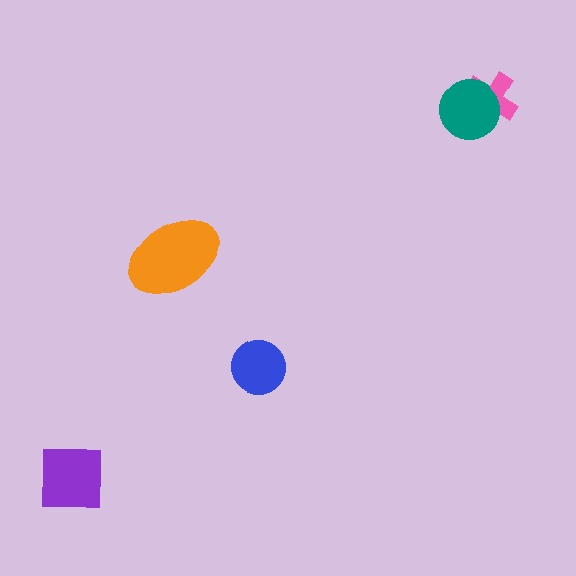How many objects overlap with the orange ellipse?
0 objects overlap with the orange ellipse.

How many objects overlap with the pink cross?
1 object overlaps with the pink cross.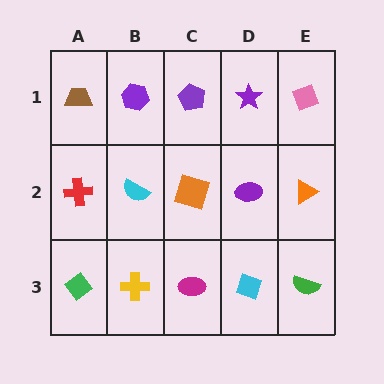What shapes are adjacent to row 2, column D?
A purple star (row 1, column D), a cyan diamond (row 3, column D), an orange square (row 2, column C), an orange triangle (row 2, column E).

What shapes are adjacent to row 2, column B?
A purple hexagon (row 1, column B), a yellow cross (row 3, column B), a red cross (row 2, column A), an orange square (row 2, column C).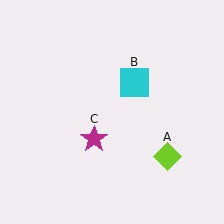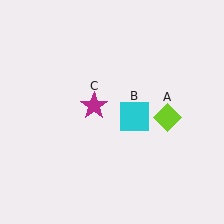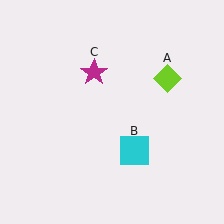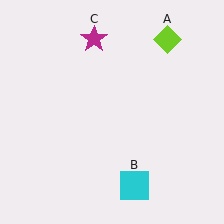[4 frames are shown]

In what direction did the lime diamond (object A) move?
The lime diamond (object A) moved up.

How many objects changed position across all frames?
3 objects changed position: lime diamond (object A), cyan square (object B), magenta star (object C).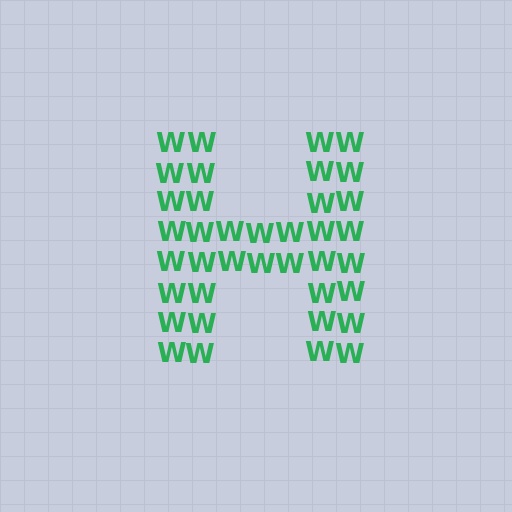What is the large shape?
The large shape is the letter H.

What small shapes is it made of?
It is made of small letter W's.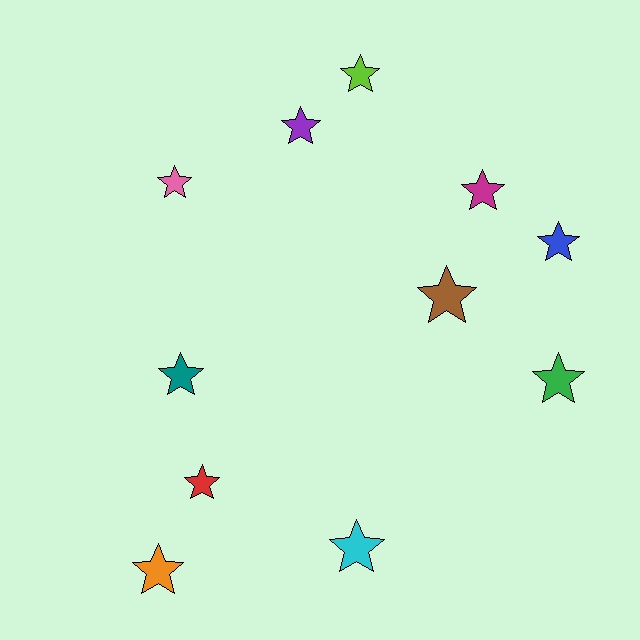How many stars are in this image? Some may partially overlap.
There are 11 stars.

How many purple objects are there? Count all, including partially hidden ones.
There is 1 purple object.